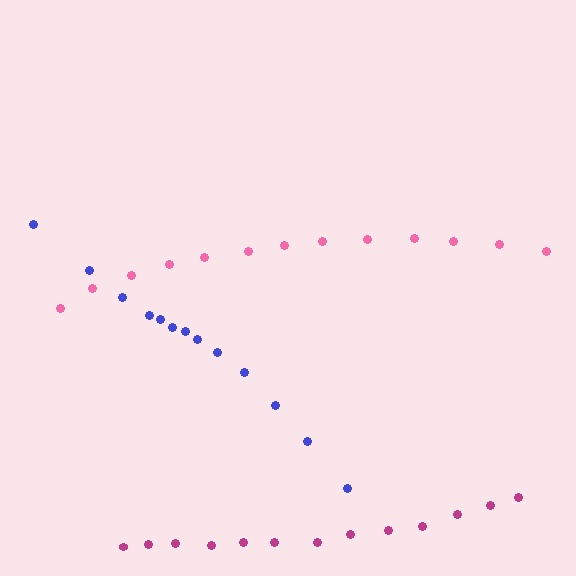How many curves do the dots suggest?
There are 3 distinct paths.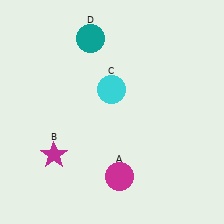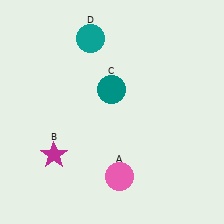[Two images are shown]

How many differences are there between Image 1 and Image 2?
There are 2 differences between the two images.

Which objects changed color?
A changed from magenta to pink. C changed from cyan to teal.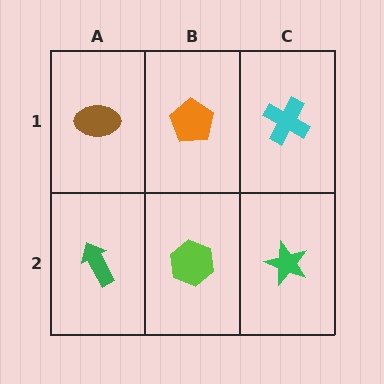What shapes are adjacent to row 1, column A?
A green arrow (row 2, column A), an orange pentagon (row 1, column B).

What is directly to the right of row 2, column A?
A lime hexagon.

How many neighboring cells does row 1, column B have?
3.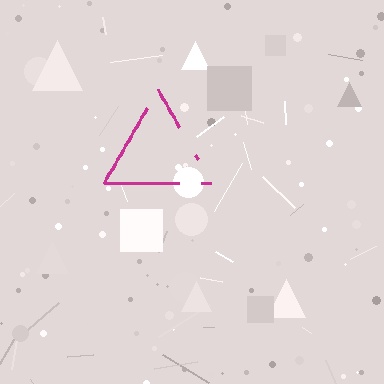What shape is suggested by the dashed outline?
The dashed outline suggests a triangle.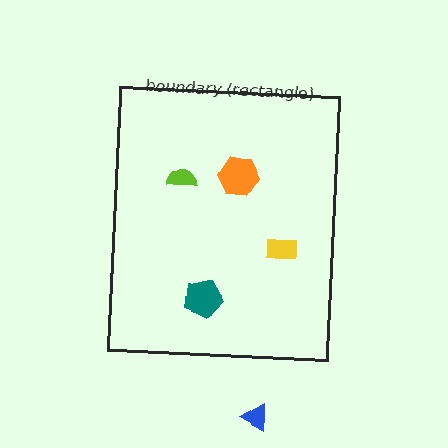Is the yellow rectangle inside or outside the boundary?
Inside.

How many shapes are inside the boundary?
4 inside, 1 outside.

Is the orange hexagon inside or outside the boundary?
Inside.